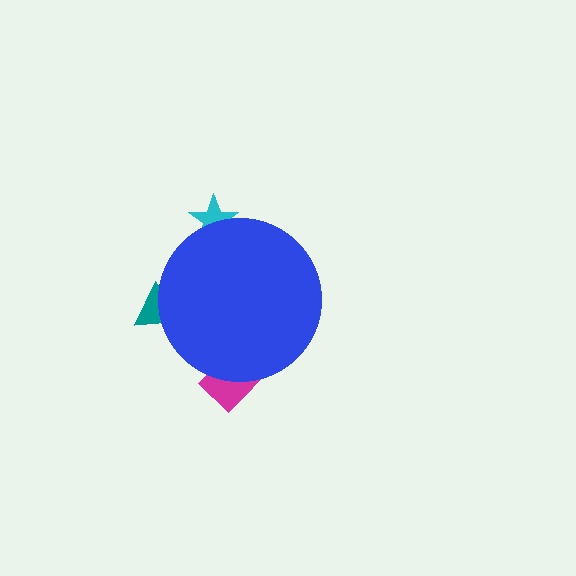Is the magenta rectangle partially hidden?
Yes, the magenta rectangle is partially hidden behind the blue circle.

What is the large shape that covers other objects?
A blue circle.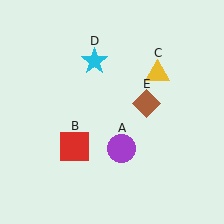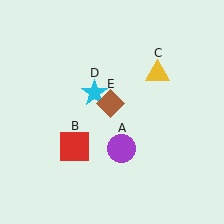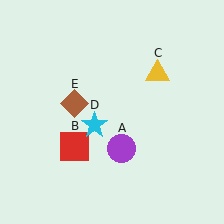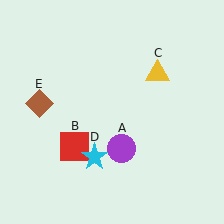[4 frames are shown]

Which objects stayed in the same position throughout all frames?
Purple circle (object A) and red square (object B) and yellow triangle (object C) remained stationary.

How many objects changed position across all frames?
2 objects changed position: cyan star (object D), brown diamond (object E).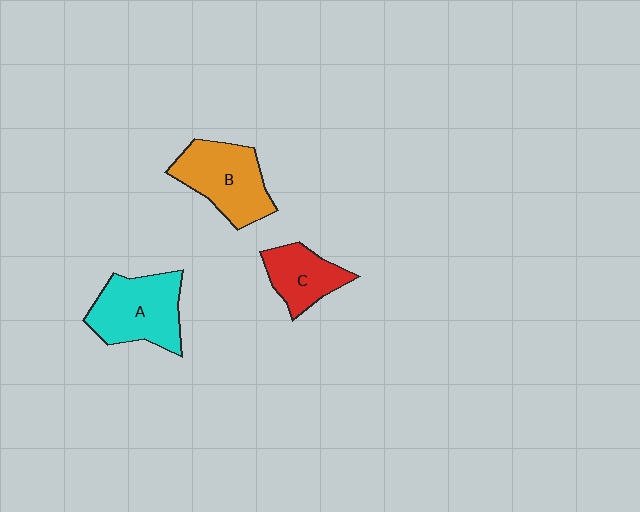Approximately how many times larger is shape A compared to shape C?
Approximately 1.5 times.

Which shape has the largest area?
Shape A (cyan).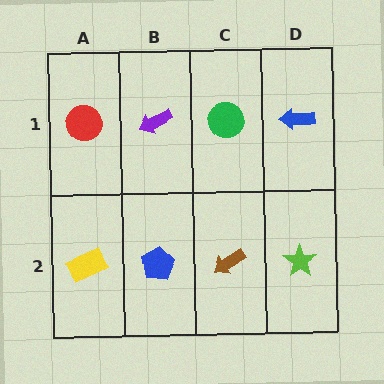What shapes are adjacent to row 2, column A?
A red circle (row 1, column A), a blue pentagon (row 2, column B).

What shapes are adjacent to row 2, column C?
A green circle (row 1, column C), a blue pentagon (row 2, column B), a lime star (row 2, column D).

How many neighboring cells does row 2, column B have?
3.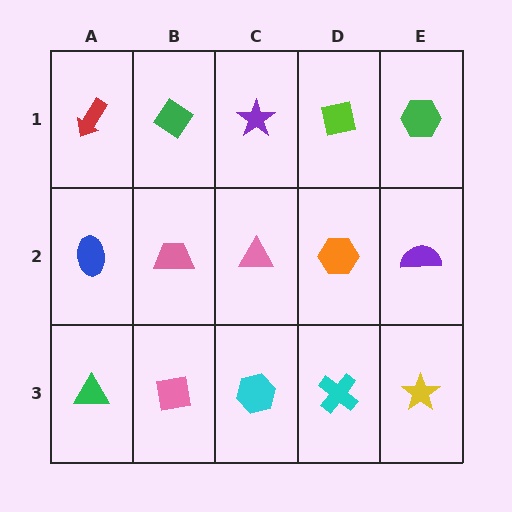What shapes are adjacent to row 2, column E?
A green hexagon (row 1, column E), a yellow star (row 3, column E), an orange hexagon (row 2, column D).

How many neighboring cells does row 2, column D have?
4.